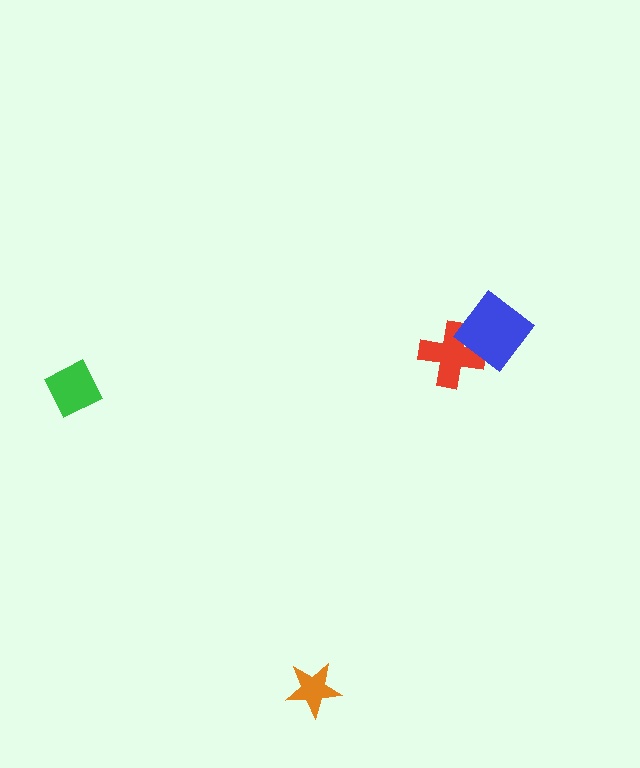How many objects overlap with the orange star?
0 objects overlap with the orange star.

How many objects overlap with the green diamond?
0 objects overlap with the green diamond.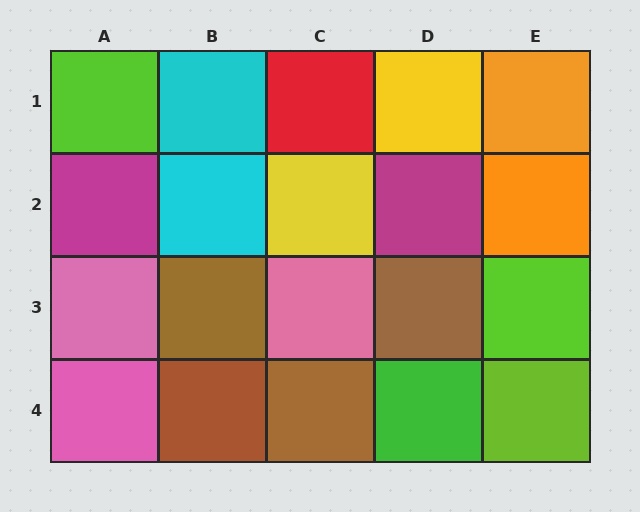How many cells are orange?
2 cells are orange.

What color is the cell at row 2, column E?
Orange.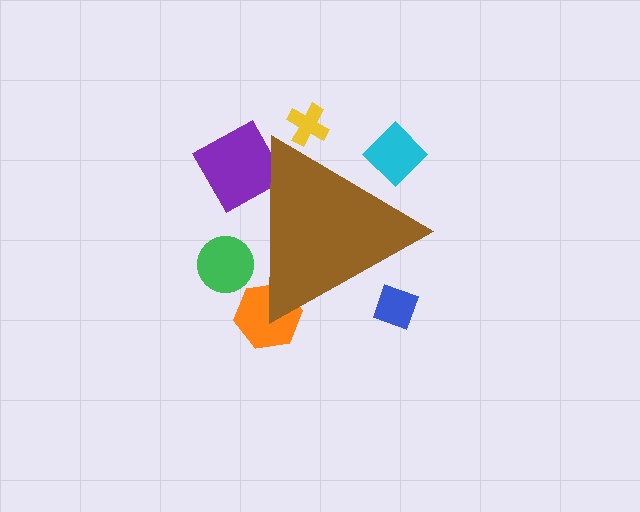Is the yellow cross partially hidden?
Yes, the yellow cross is partially hidden behind the brown triangle.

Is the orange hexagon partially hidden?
Yes, the orange hexagon is partially hidden behind the brown triangle.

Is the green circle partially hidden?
Yes, the green circle is partially hidden behind the brown triangle.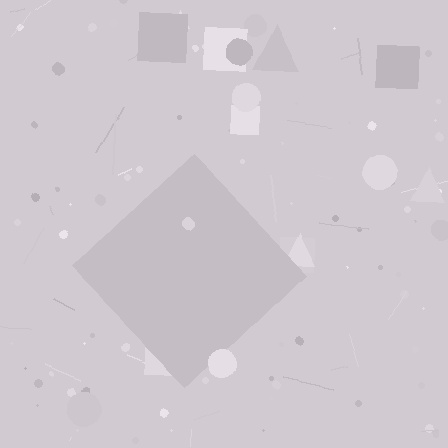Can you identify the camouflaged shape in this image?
The camouflaged shape is a diamond.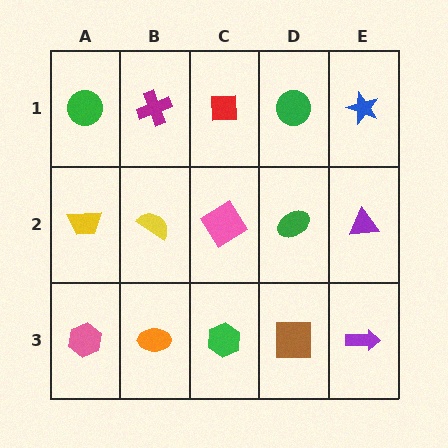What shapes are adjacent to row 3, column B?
A yellow semicircle (row 2, column B), a pink hexagon (row 3, column A), a green hexagon (row 3, column C).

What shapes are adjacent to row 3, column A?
A yellow trapezoid (row 2, column A), an orange ellipse (row 3, column B).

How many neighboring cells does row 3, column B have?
3.